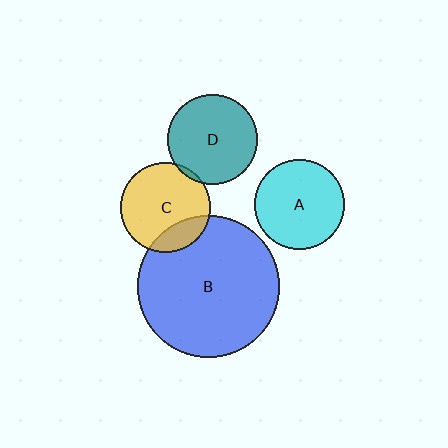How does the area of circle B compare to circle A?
Approximately 2.5 times.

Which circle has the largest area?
Circle B (blue).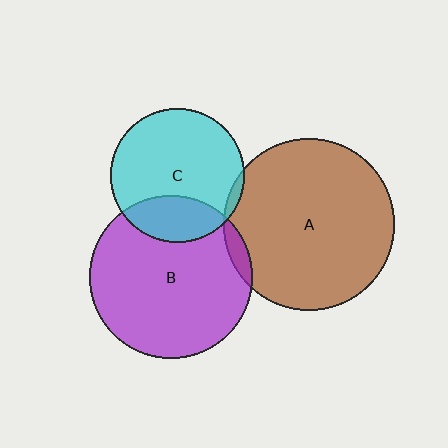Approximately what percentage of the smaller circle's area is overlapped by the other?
Approximately 5%.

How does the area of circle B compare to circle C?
Approximately 1.5 times.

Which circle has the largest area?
Circle A (brown).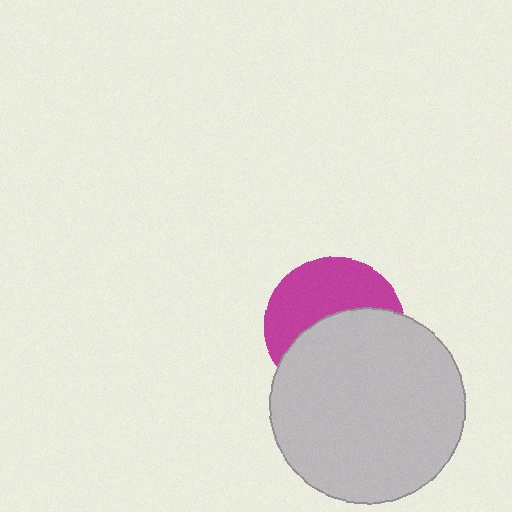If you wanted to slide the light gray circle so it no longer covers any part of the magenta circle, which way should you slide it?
Slide it down — that is the most direct way to separate the two shapes.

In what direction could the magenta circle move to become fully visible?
The magenta circle could move up. That would shift it out from behind the light gray circle entirely.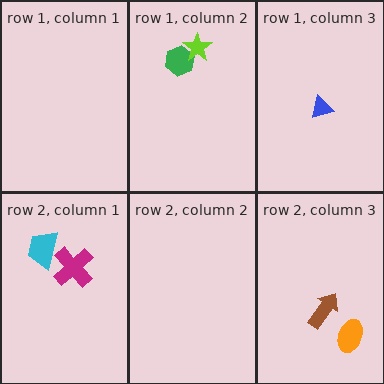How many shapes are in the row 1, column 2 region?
2.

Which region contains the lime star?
The row 1, column 2 region.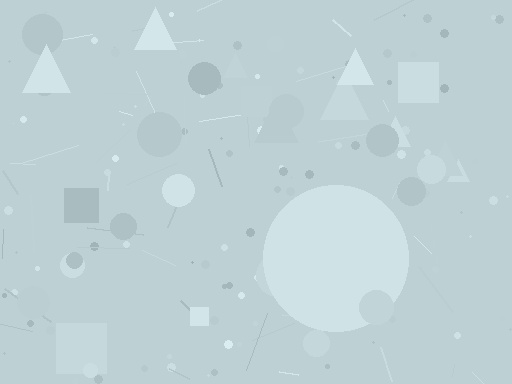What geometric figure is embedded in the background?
A circle is embedded in the background.